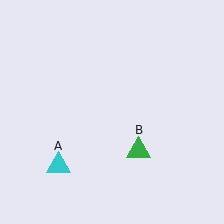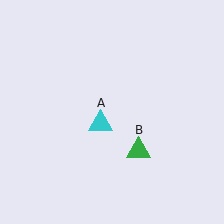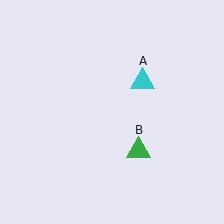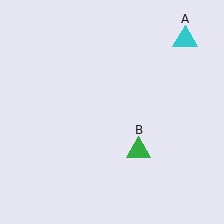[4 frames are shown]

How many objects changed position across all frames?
1 object changed position: cyan triangle (object A).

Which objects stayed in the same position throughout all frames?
Green triangle (object B) remained stationary.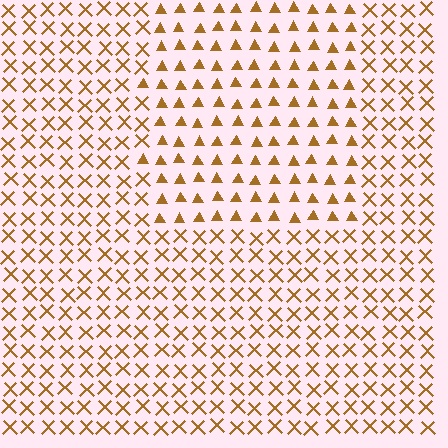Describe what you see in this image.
The image is filled with small brown elements arranged in a uniform grid. A rectangle-shaped region contains triangles, while the surrounding area contains X marks. The boundary is defined purely by the change in element shape.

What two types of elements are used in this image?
The image uses triangles inside the rectangle region and X marks outside it.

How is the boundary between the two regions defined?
The boundary is defined by a change in element shape: triangles inside vs. X marks outside. All elements share the same color and spacing.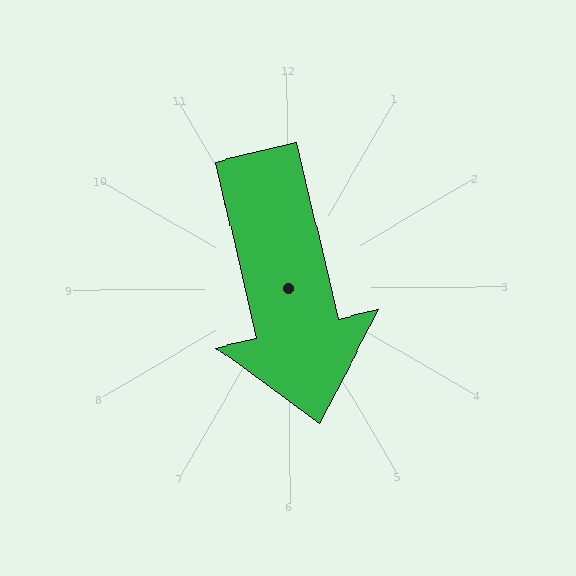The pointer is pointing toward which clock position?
Roughly 6 o'clock.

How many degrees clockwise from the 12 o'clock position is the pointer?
Approximately 167 degrees.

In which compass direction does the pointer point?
South.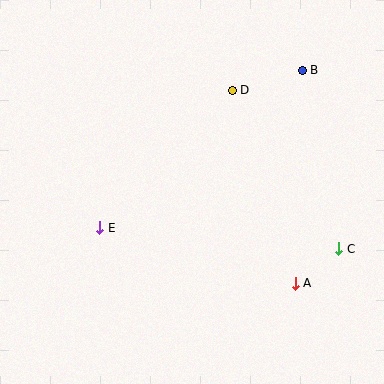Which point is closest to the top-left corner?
Point E is closest to the top-left corner.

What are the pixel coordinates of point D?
Point D is at (232, 90).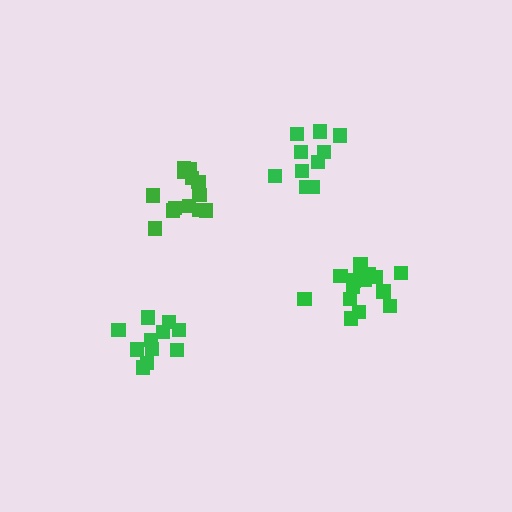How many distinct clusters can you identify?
There are 4 distinct clusters.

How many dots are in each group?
Group 1: 15 dots, Group 2: 13 dots, Group 3: 11 dots, Group 4: 10 dots (49 total).